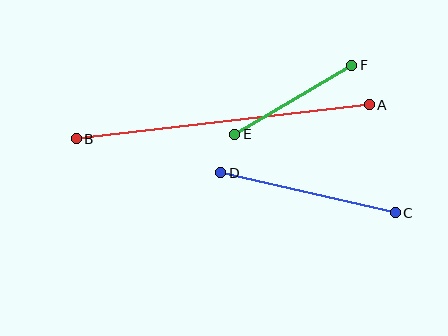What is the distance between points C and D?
The distance is approximately 179 pixels.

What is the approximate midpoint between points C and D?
The midpoint is at approximately (308, 193) pixels.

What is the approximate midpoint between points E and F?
The midpoint is at approximately (293, 100) pixels.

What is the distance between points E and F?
The distance is approximately 136 pixels.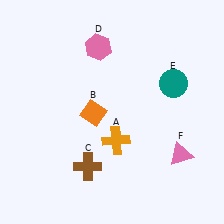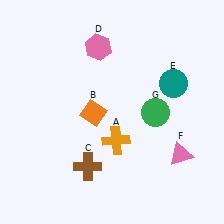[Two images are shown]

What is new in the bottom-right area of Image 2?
A green circle (G) was added in the bottom-right area of Image 2.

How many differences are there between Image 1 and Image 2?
There is 1 difference between the two images.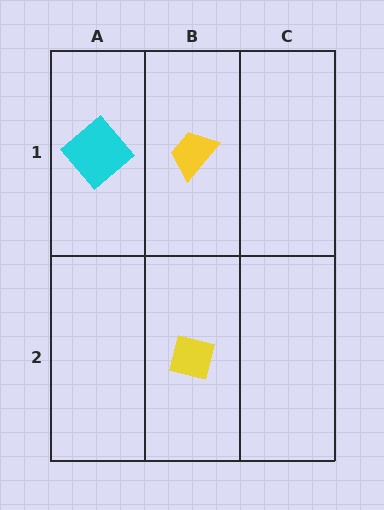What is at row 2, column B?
A yellow square.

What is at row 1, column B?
A yellow trapezoid.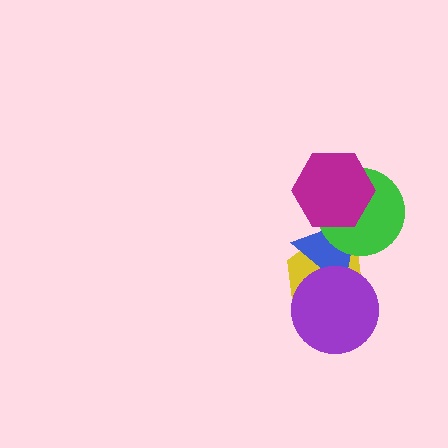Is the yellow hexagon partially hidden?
Yes, it is partially covered by another shape.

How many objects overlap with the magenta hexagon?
2 objects overlap with the magenta hexagon.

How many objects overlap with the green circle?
3 objects overlap with the green circle.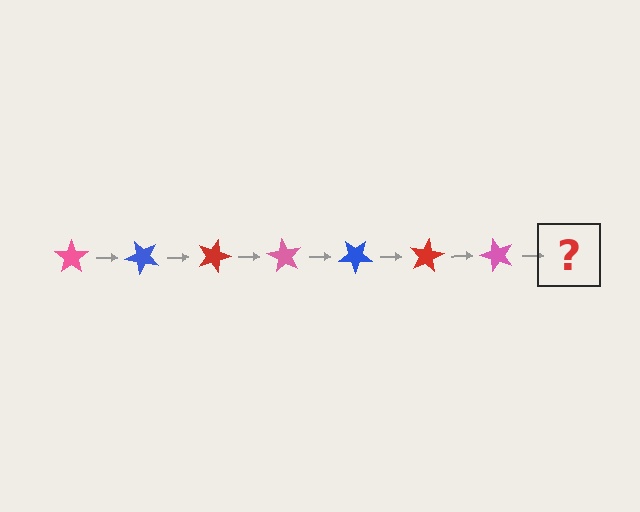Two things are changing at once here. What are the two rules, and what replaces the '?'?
The two rules are that it rotates 45 degrees each step and the color cycles through pink, blue, and red. The '?' should be a blue star, rotated 315 degrees from the start.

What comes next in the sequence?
The next element should be a blue star, rotated 315 degrees from the start.